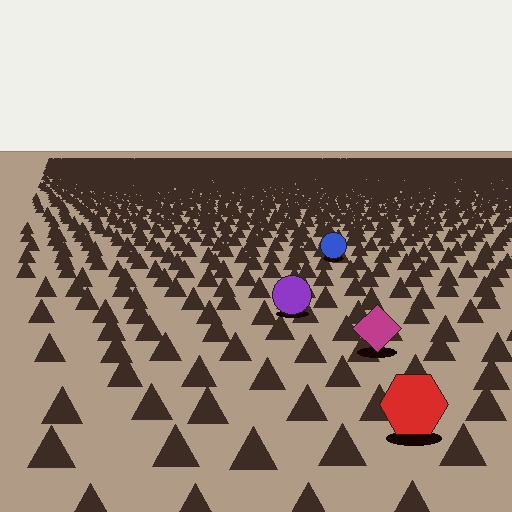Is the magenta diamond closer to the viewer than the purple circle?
Yes. The magenta diamond is closer — you can tell from the texture gradient: the ground texture is coarser near it.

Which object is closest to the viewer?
The red hexagon is closest. The texture marks near it are larger and more spread out.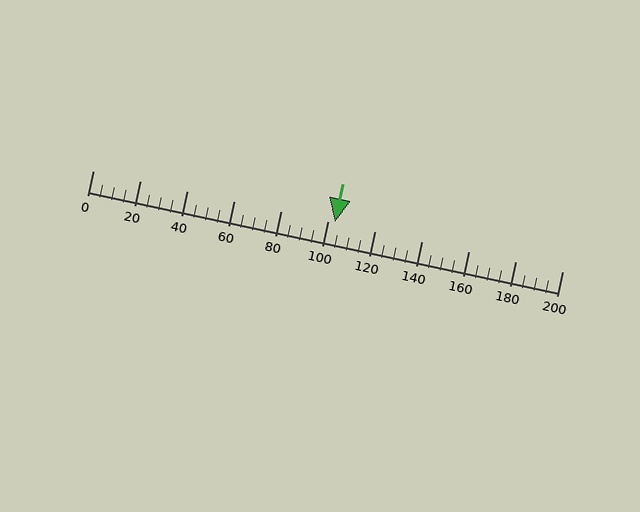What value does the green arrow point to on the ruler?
The green arrow points to approximately 103.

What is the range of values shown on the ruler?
The ruler shows values from 0 to 200.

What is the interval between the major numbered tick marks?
The major tick marks are spaced 20 units apart.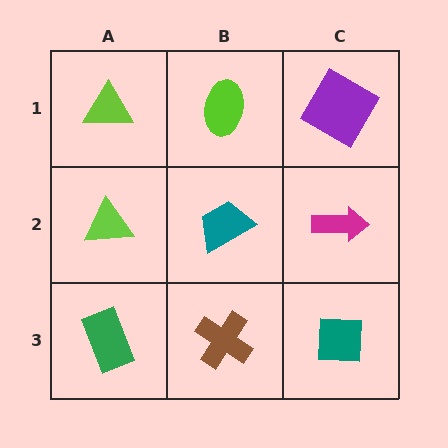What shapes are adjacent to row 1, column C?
A magenta arrow (row 2, column C), a lime ellipse (row 1, column B).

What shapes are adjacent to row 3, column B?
A teal trapezoid (row 2, column B), a green rectangle (row 3, column A), a teal square (row 3, column C).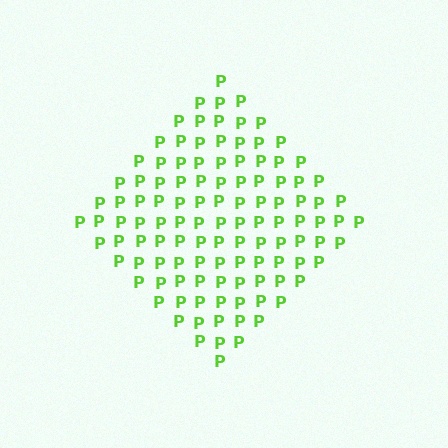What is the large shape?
The large shape is a diamond.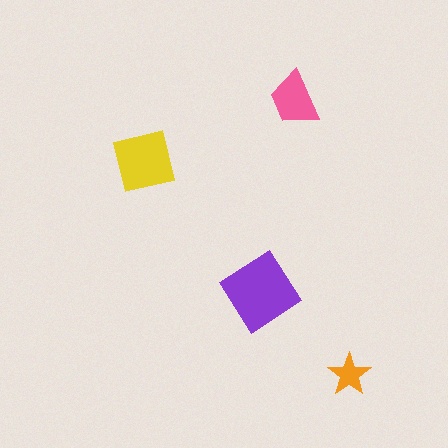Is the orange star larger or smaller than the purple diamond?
Smaller.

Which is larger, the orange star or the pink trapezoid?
The pink trapezoid.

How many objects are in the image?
There are 4 objects in the image.